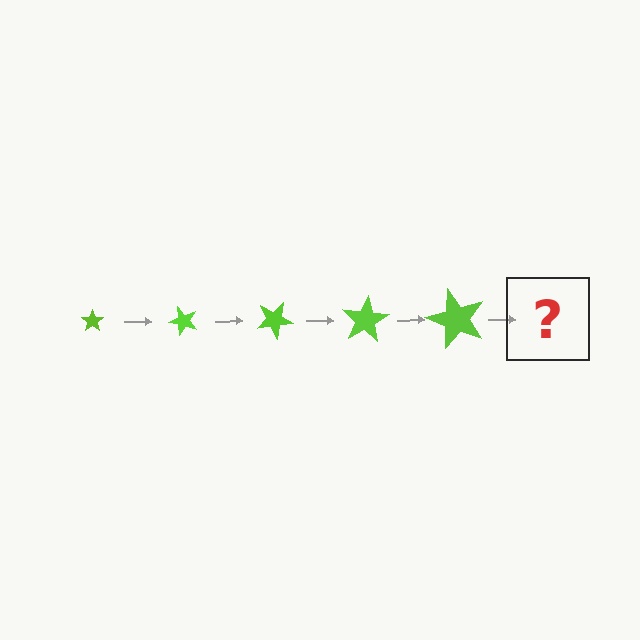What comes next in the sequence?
The next element should be a star, larger than the previous one and rotated 250 degrees from the start.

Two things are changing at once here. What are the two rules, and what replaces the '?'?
The two rules are that the star grows larger each step and it rotates 50 degrees each step. The '?' should be a star, larger than the previous one and rotated 250 degrees from the start.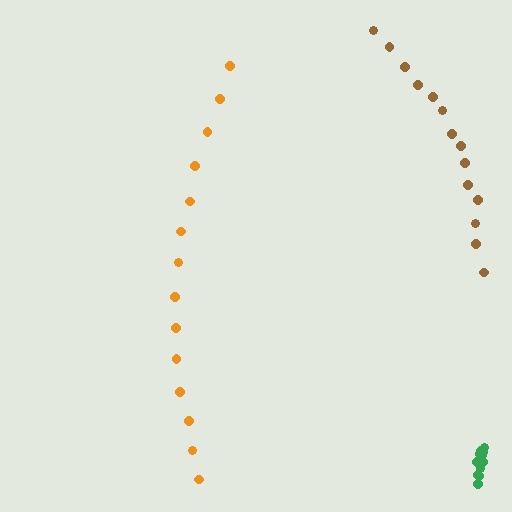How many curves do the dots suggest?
There are 3 distinct paths.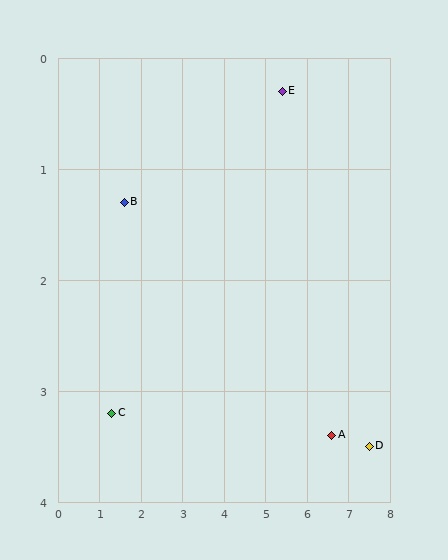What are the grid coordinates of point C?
Point C is at approximately (1.3, 3.2).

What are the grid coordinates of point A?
Point A is at approximately (6.6, 3.4).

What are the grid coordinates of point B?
Point B is at approximately (1.6, 1.3).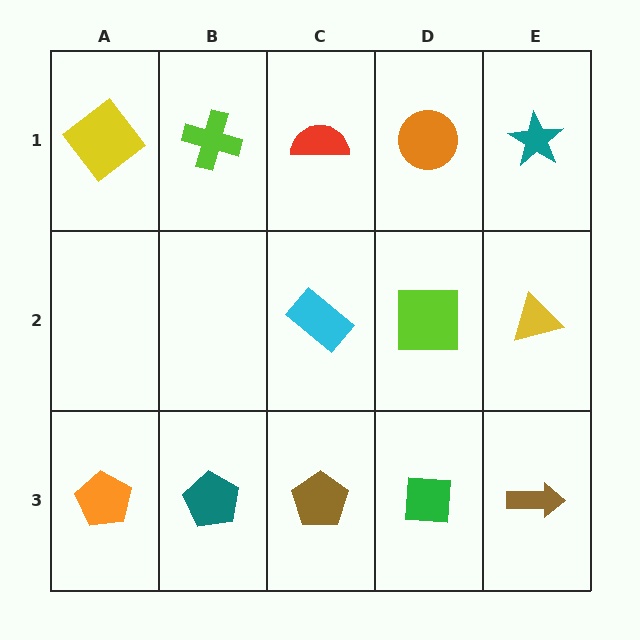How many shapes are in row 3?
5 shapes.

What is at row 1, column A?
A yellow diamond.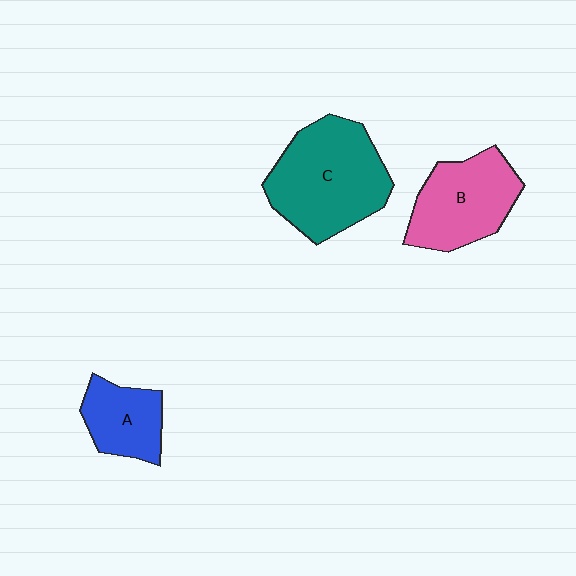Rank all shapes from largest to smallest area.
From largest to smallest: C (teal), B (pink), A (blue).